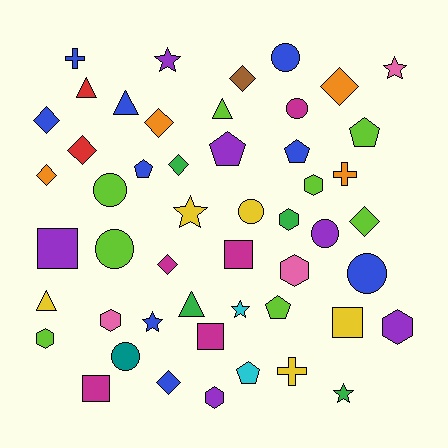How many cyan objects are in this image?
There are 2 cyan objects.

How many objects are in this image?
There are 50 objects.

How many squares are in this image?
There are 5 squares.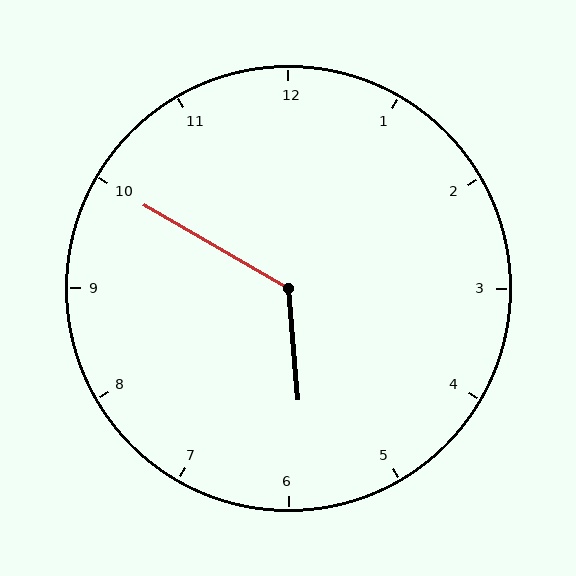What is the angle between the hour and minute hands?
Approximately 125 degrees.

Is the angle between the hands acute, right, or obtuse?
It is obtuse.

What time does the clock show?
5:50.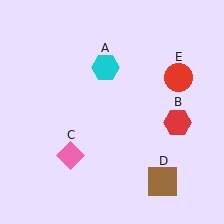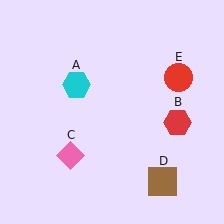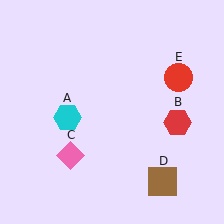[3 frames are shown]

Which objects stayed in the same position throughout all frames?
Red hexagon (object B) and pink diamond (object C) and brown square (object D) and red circle (object E) remained stationary.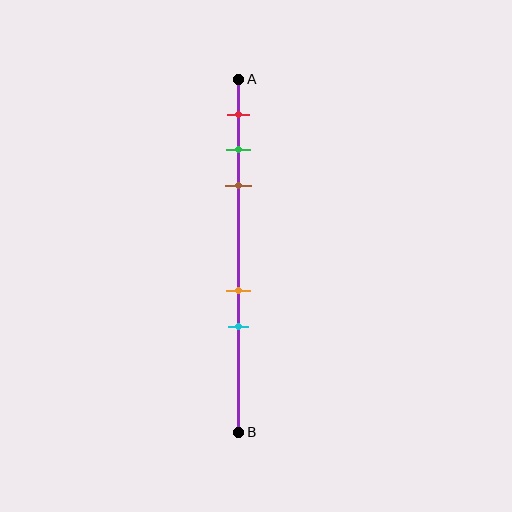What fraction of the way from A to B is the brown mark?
The brown mark is approximately 30% (0.3) of the way from A to B.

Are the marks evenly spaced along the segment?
No, the marks are not evenly spaced.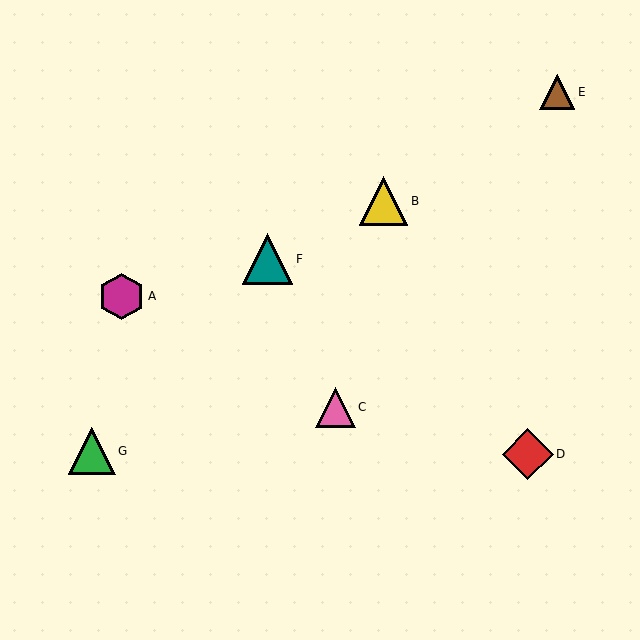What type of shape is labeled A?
Shape A is a magenta hexagon.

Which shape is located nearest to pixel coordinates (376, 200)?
The yellow triangle (labeled B) at (383, 201) is nearest to that location.